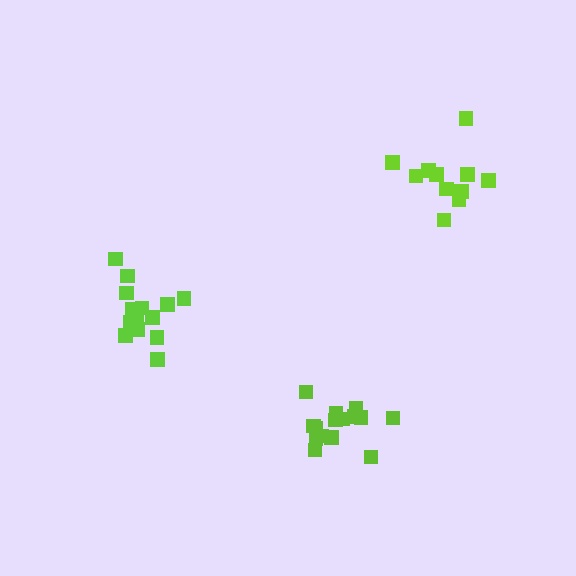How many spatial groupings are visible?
There are 3 spatial groupings.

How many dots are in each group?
Group 1: 11 dots, Group 2: 14 dots, Group 3: 15 dots (40 total).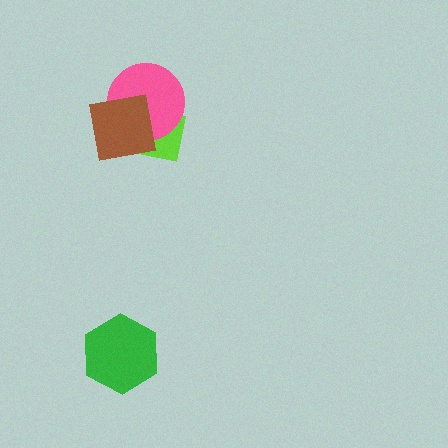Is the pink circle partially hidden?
Yes, it is partially covered by another shape.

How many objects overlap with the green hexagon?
0 objects overlap with the green hexagon.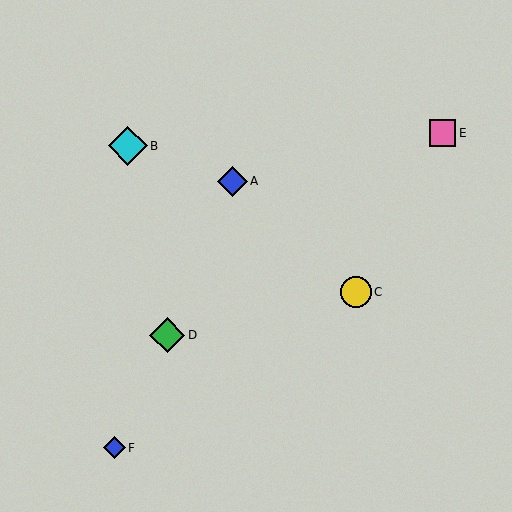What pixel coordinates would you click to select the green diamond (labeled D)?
Click at (167, 335) to select the green diamond D.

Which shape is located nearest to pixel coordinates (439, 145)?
The pink square (labeled E) at (443, 133) is nearest to that location.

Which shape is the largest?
The cyan diamond (labeled B) is the largest.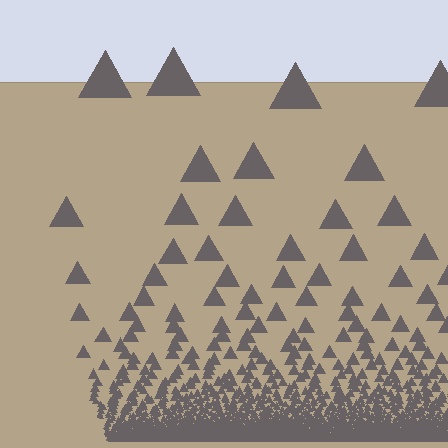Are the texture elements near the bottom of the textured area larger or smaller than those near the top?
Smaller. The gradient is inverted — elements near the bottom are smaller and denser.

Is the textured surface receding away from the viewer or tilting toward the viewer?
The surface appears to tilt toward the viewer. Texture elements get larger and sparser toward the top.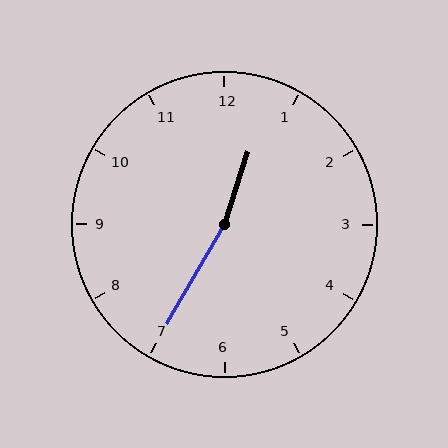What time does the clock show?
12:35.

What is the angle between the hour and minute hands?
Approximately 168 degrees.